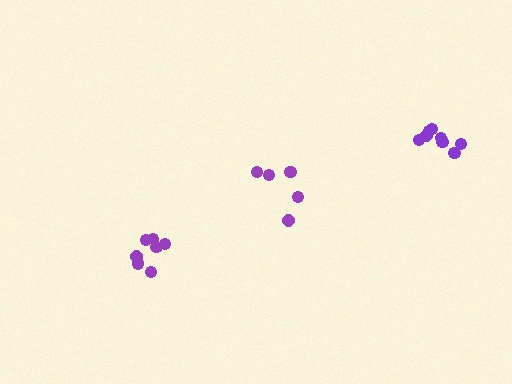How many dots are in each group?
Group 1: 9 dots, Group 2: 5 dots, Group 3: 7 dots (21 total).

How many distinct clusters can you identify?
There are 3 distinct clusters.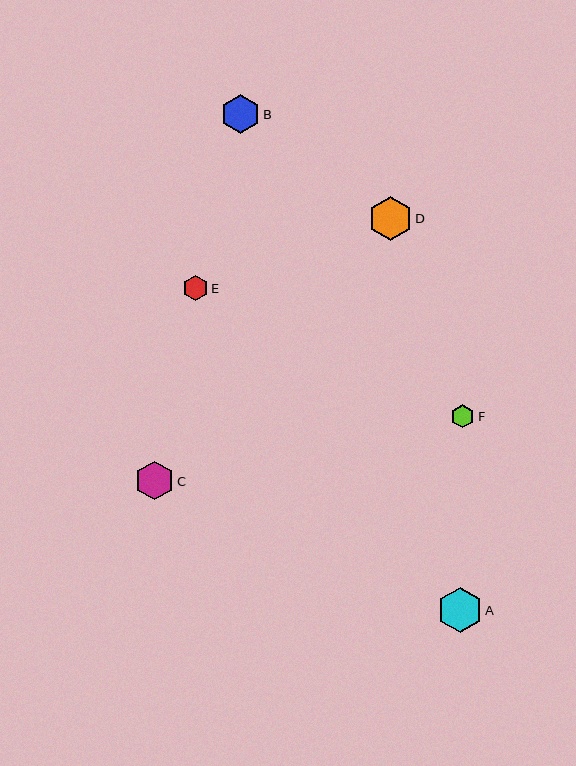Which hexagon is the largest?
Hexagon A is the largest with a size of approximately 45 pixels.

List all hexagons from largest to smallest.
From largest to smallest: A, D, B, C, E, F.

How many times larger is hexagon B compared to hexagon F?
Hexagon B is approximately 1.6 times the size of hexagon F.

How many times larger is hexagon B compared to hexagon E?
Hexagon B is approximately 1.6 times the size of hexagon E.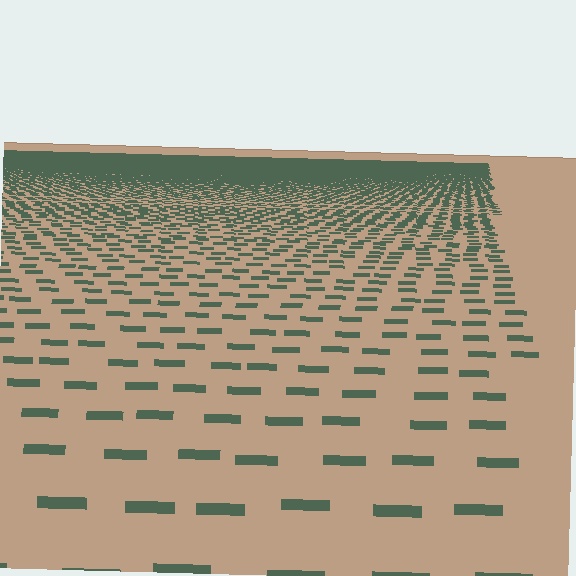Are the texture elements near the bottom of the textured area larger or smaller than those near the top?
Larger. Near the bottom, elements are closer to the viewer and appear at a bigger on-screen size.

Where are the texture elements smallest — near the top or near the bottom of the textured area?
Near the top.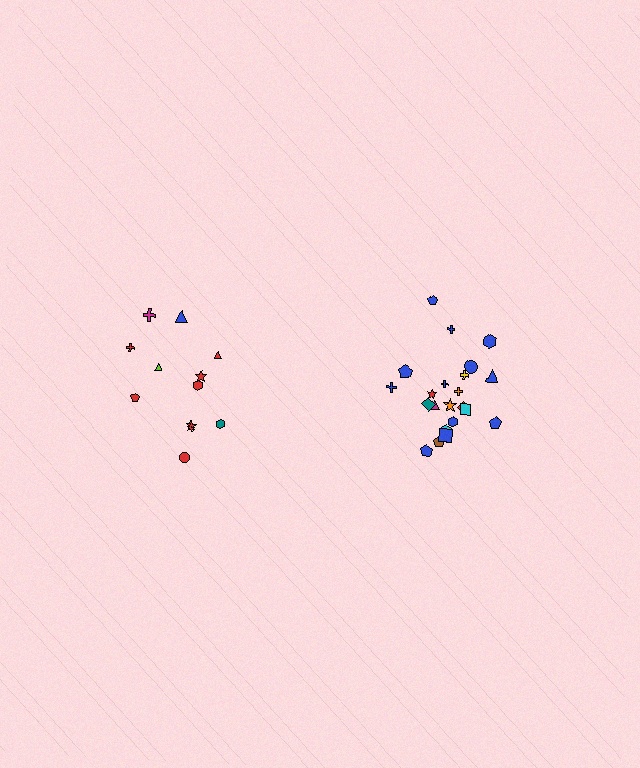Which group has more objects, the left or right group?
The right group.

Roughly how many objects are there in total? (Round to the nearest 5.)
Roughly 35 objects in total.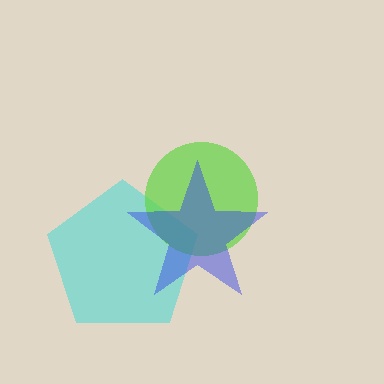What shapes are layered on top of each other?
The layered shapes are: a cyan pentagon, a lime circle, a blue star.